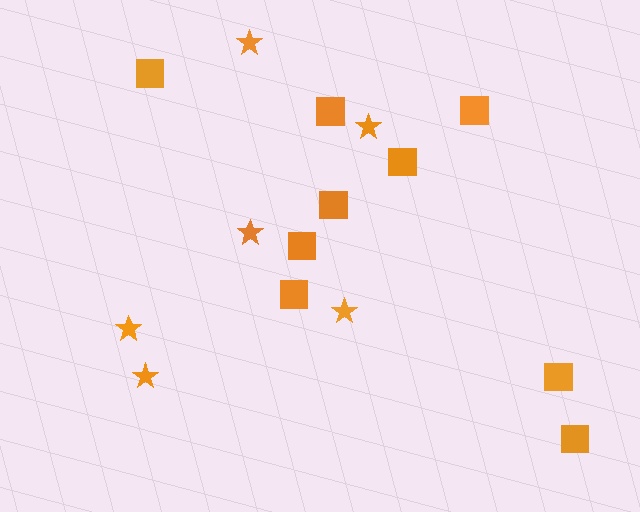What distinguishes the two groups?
There are 2 groups: one group of stars (6) and one group of squares (9).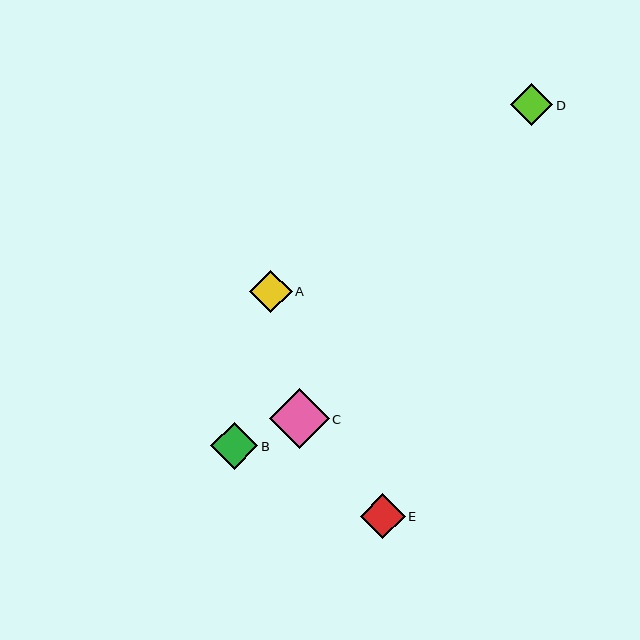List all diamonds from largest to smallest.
From largest to smallest: C, B, E, A, D.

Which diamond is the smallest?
Diamond D is the smallest with a size of approximately 42 pixels.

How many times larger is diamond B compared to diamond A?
Diamond B is approximately 1.1 times the size of diamond A.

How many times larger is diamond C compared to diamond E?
Diamond C is approximately 1.3 times the size of diamond E.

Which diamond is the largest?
Diamond C is the largest with a size of approximately 59 pixels.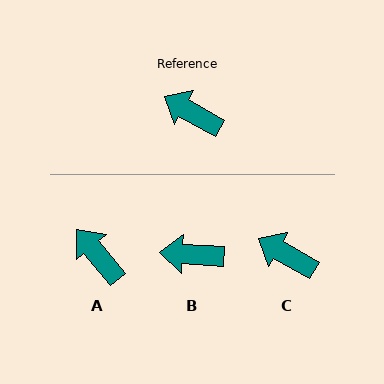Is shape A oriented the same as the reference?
No, it is off by about 21 degrees.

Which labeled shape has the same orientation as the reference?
C.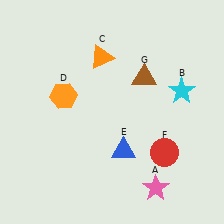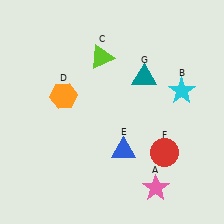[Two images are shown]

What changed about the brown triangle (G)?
In Image 1, G is brown. In Image 2, it changed to teal.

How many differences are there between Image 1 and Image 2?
There are 2 differences between the two images.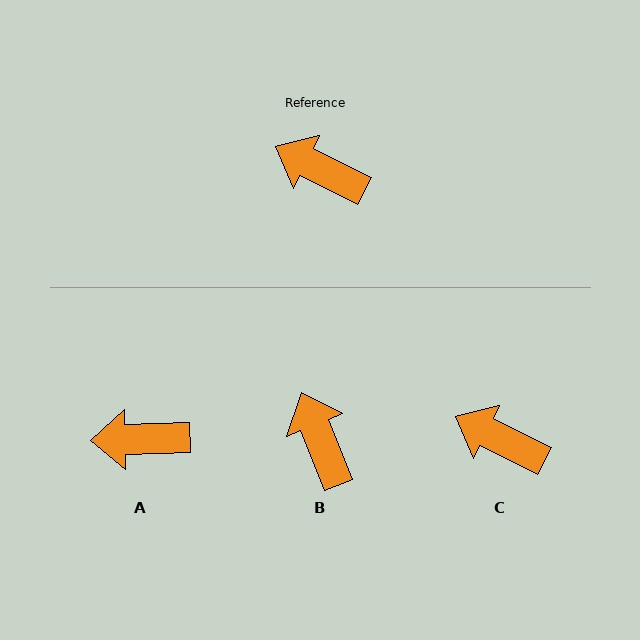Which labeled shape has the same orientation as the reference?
C.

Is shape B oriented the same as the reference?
No, it is off by about 41 degrees.